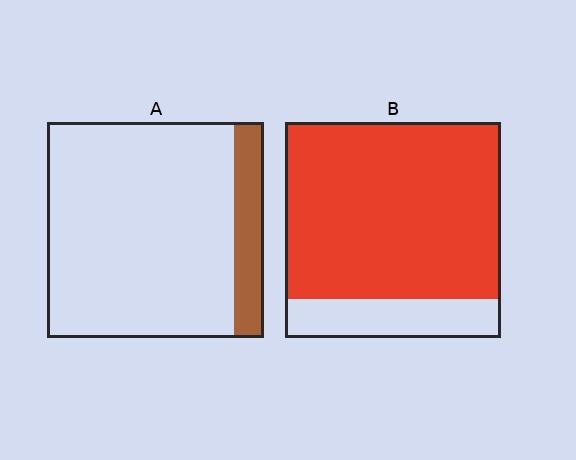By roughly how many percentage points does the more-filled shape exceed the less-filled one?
By roughly 70 percentage points (B over A).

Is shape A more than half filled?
No.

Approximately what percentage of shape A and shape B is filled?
A is approximately 15% and B is approximately 80%.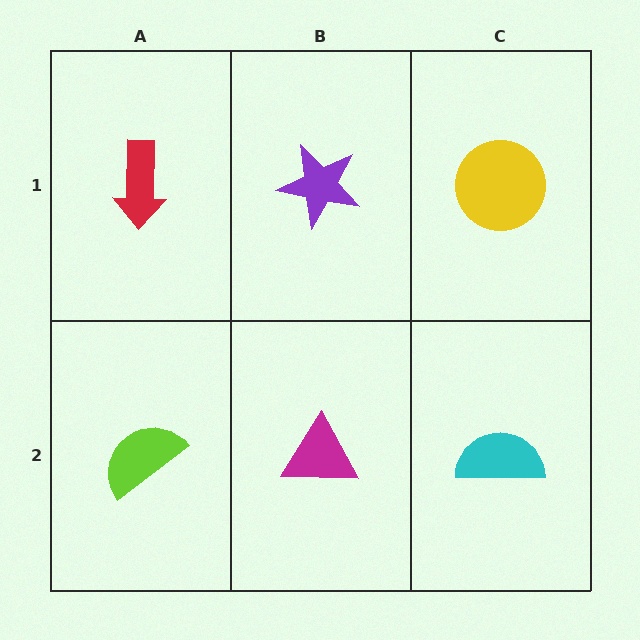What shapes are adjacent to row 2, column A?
A red arrow (row 1, column A), a magenta triangle (row 2, column B).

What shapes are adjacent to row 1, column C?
A cyan semicircle (row 2, column C), a purple star (row 1, column B).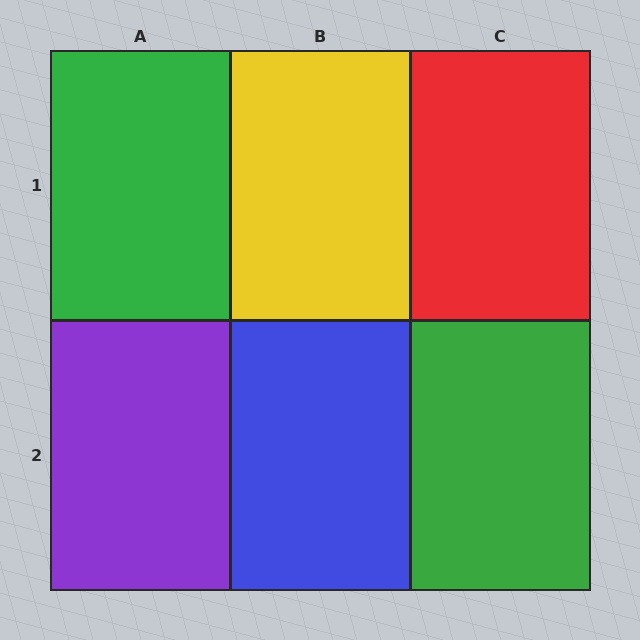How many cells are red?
1 cell is red.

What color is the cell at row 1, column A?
Green.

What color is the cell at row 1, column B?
Yellow.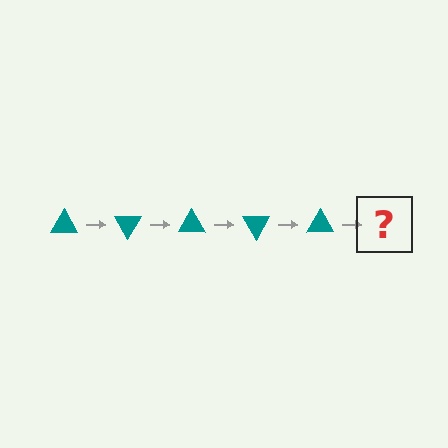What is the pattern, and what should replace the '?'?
The pattern is that the triangle rotates 60 degrees each step. The '?' should be a teal triangle rotated 300 degrees.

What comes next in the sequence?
The next element should be a teal triangle rotated 300 degrees.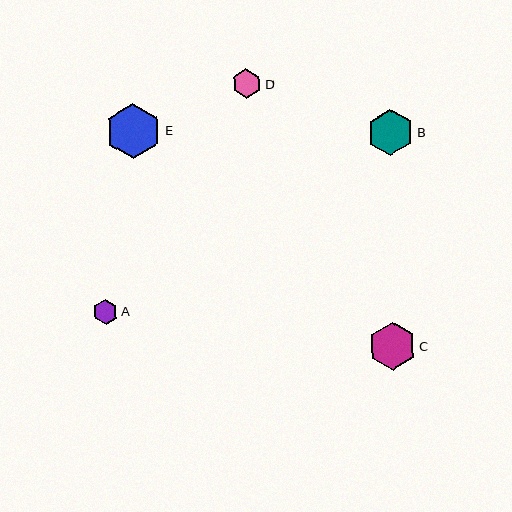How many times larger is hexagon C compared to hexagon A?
Hexagon C is approximately 2.0 times the size of hexagon A.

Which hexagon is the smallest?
Hexagon A is the smallest with a size of approximately 24 pixels.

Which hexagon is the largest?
Hexagon E is the largest with a size of approximately 56 pixels.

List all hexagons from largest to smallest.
From largest to smallest: E, C, B, D, A.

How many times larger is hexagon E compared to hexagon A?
Hexagon E is approximately 2.3 times the size of hexagon A.